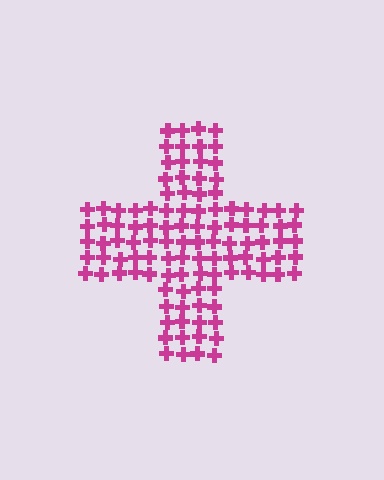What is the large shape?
The large shape is a cross.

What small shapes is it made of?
It is made of small crosses.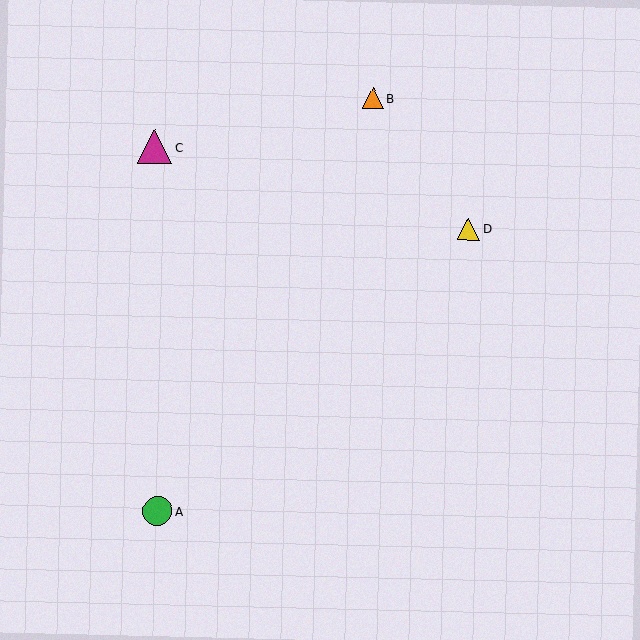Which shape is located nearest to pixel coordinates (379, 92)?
The orange triangle (labeled B) at (373, 99) is nearest to that location.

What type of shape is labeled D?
Shape D is a yellow triangle.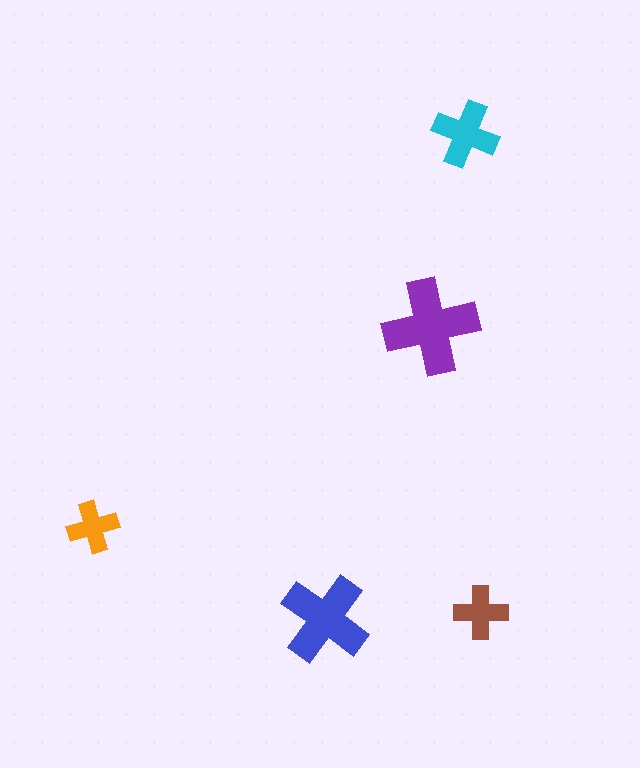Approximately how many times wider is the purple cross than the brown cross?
About 2 times wider.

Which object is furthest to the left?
The orange cross is leftmost.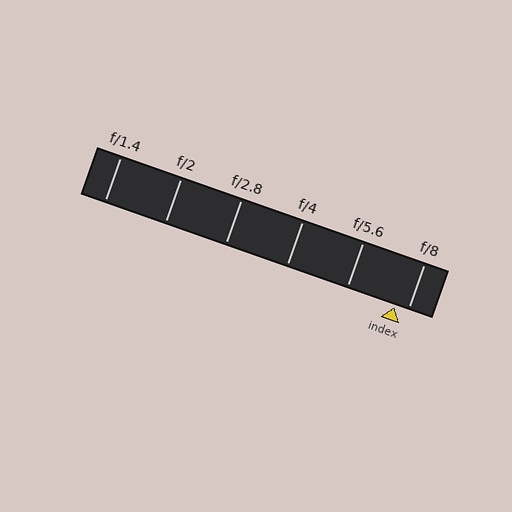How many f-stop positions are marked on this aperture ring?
There are 6 f-stop positions marked.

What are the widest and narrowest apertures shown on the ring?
The widest aperture shown is f/1.4 and the narrowest is f/8.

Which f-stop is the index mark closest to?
The index mark is closest to f/8.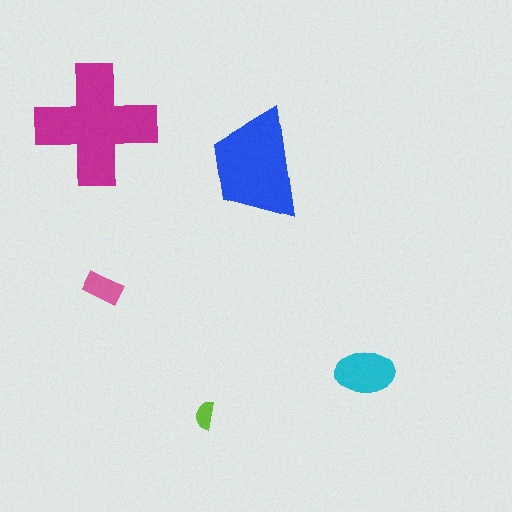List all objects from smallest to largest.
The lime semicircle, the pink rectangle, the cyan ellipse, the blue trapezoid, the magenta cross.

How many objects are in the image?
There are 5 objects in the image.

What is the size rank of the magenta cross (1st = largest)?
1st.